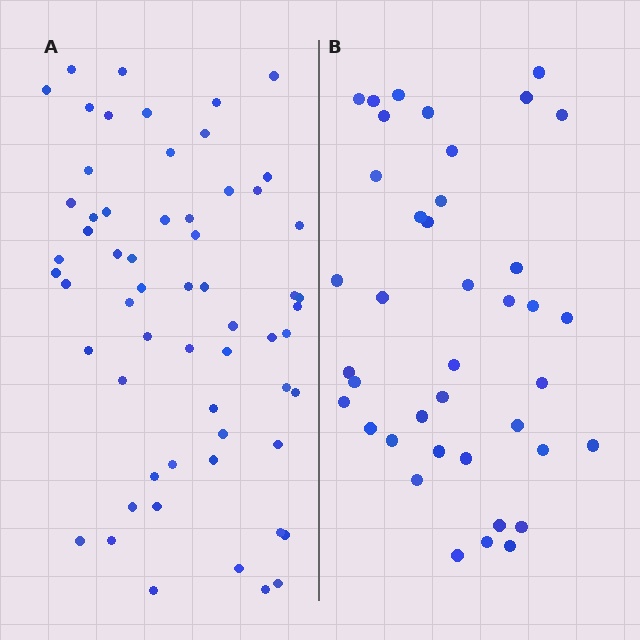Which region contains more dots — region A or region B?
Region A (the left region) has more dots.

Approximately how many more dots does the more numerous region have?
Region A has approximately 20 more dots than region B.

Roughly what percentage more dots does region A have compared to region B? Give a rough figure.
About 50% more.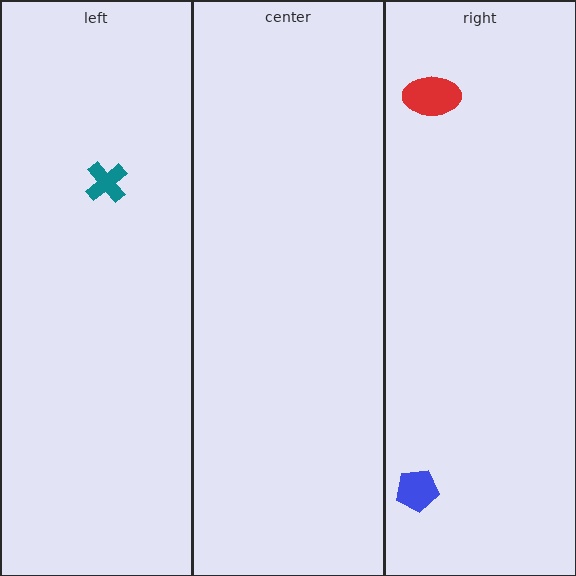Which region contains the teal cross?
The left region.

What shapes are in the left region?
The teal cross.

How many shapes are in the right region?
2.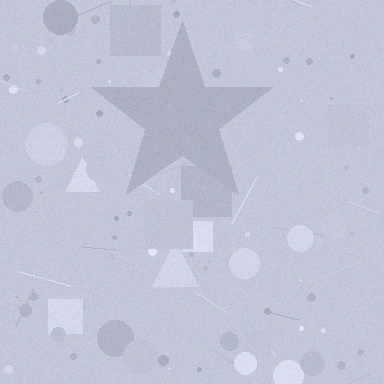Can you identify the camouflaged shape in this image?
The camouflaged shape is a star.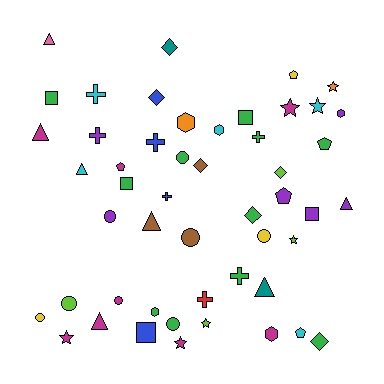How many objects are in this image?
There are 50 objects.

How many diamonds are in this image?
There are 6 diamonds.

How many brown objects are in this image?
There are 3 brown objects.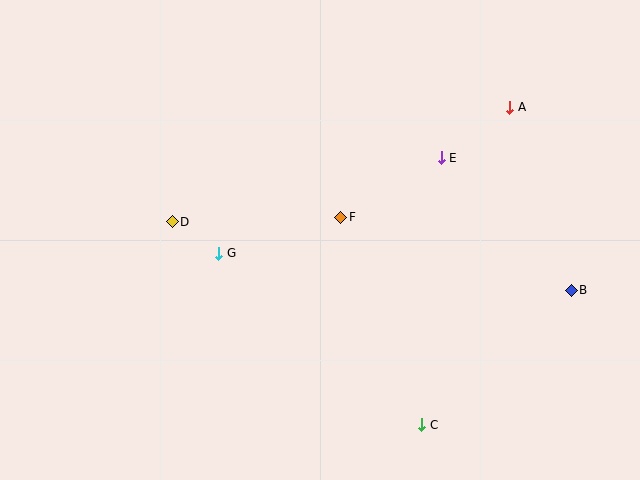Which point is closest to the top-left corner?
Point D is closest to the top-left corner.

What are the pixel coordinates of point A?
Point A is at (510, 107).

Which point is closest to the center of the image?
Point F at (341, 217) is closest to the center.